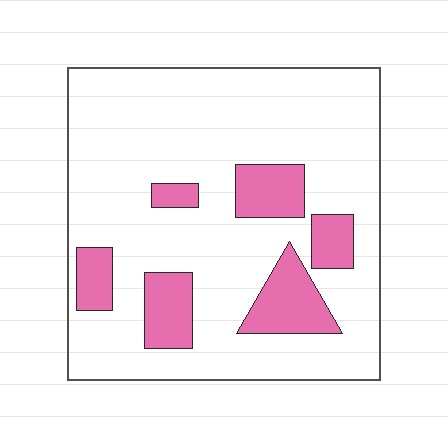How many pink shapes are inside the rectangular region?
6.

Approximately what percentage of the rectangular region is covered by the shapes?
Approximately 20%.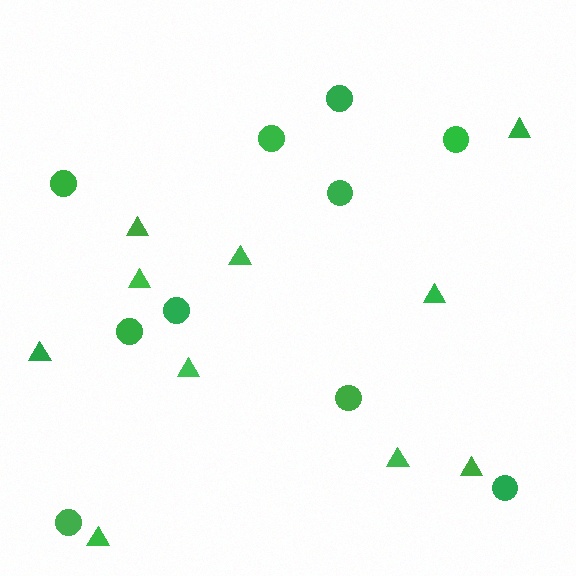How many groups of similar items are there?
There are 2 groups: one group of triangles (10) and one group of circles (10).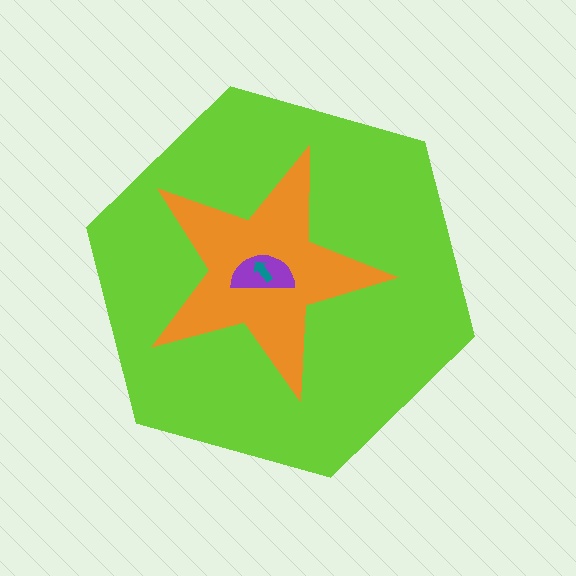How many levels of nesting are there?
4.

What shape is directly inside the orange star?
The purple semicircle.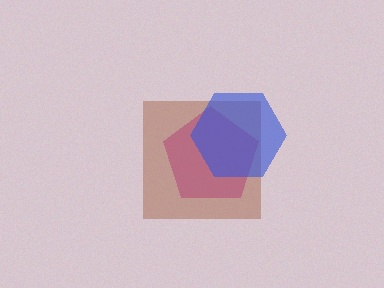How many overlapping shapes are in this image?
There are 3 overlapping shapes in the image.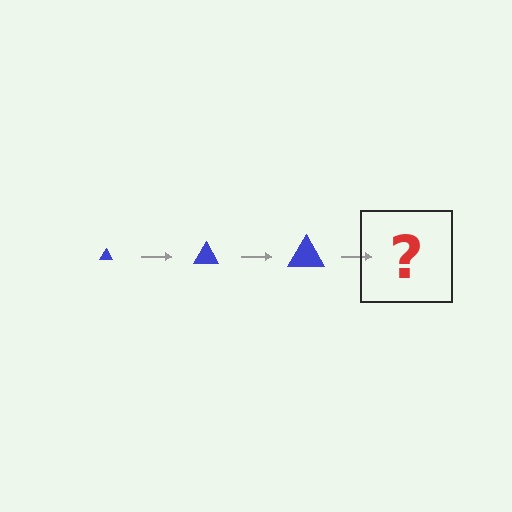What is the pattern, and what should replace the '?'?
The pattern is that the triangle gets progressively larger each step. The '?' should be a blue triangle, larger than the previous one.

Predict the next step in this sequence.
The next step is a blue triangle, larger than the previous one.